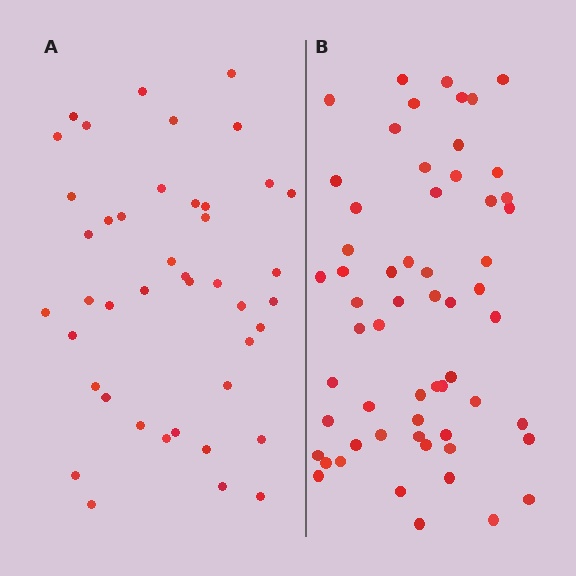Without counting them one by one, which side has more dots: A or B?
Region B (the right region) has more dots.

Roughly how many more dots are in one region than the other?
Region B has approximately 15 more dots than region A.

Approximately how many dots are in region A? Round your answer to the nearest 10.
About 40 dots. (The exact count is 43, which rounds to 40.)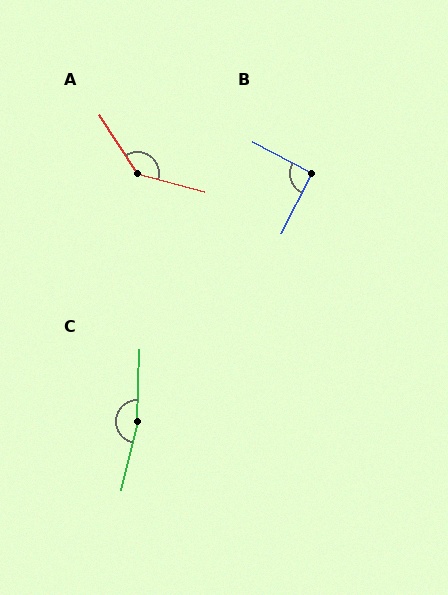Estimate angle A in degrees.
Approximately 137 degrees.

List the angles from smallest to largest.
B (91°), A (137°), C (168°).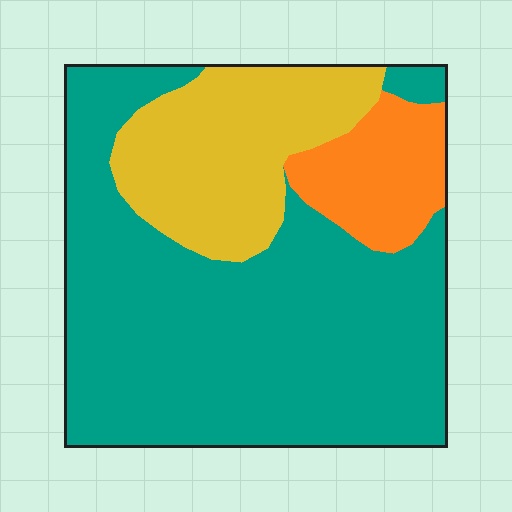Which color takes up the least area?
Orange, at roughly 10%.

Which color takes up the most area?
Teal, at roughly 65%.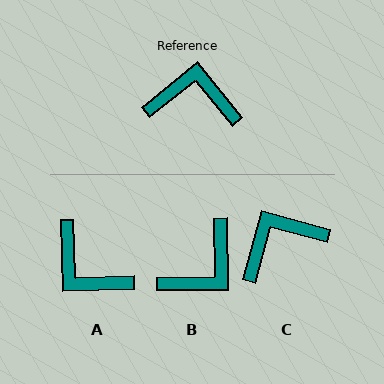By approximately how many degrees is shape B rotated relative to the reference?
Approximately 128 degrees clockwise.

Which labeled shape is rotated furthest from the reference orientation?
A, about 143 degrees away.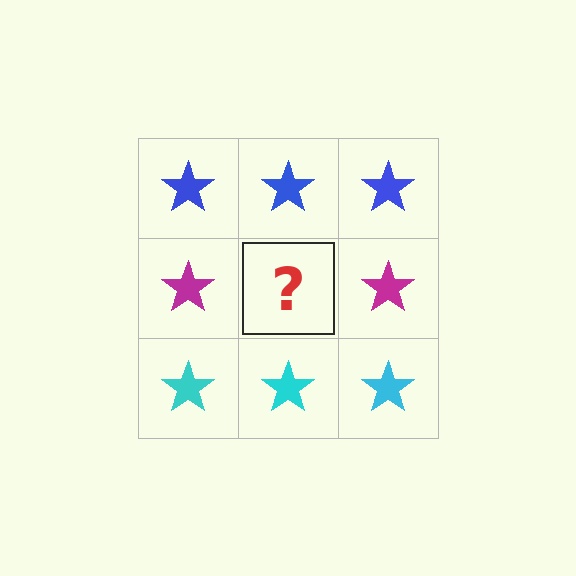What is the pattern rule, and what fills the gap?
The rule is that each row has a consistent color. The gap should be filled with a magenta star.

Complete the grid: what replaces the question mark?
The question mark should be replaced with a magenta star.